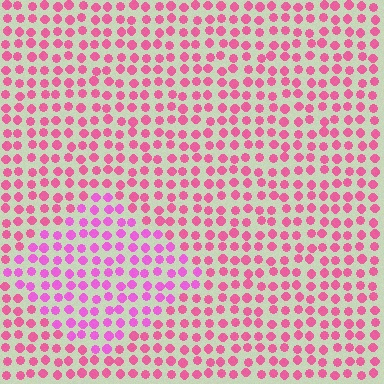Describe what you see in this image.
The image is filled with small pink elements in a uniform arrangement. A diamond-shaped region is visible where the elements are tinted to a slightly different hue, forming a subtle color boundary.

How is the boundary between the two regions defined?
The boundary is defined purely by a slight shift in hue (about 26 degrees). Spacing, size, and orientation are identical on both sides.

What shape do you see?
I see a diamond.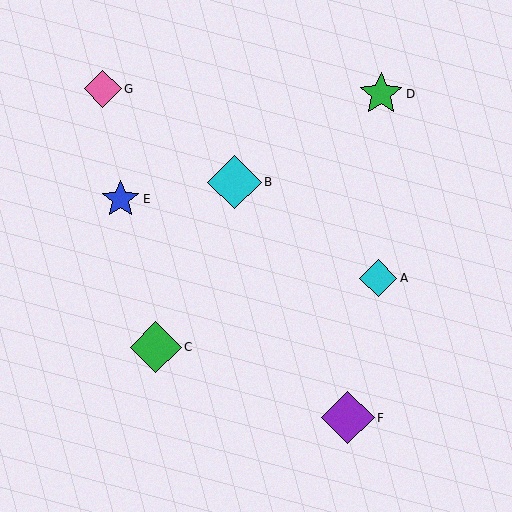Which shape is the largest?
The cyan diamond (labeled B) is the largest.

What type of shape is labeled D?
Shape D is a green star.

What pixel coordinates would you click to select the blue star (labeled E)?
Click at (120, 199) to select the blue star E.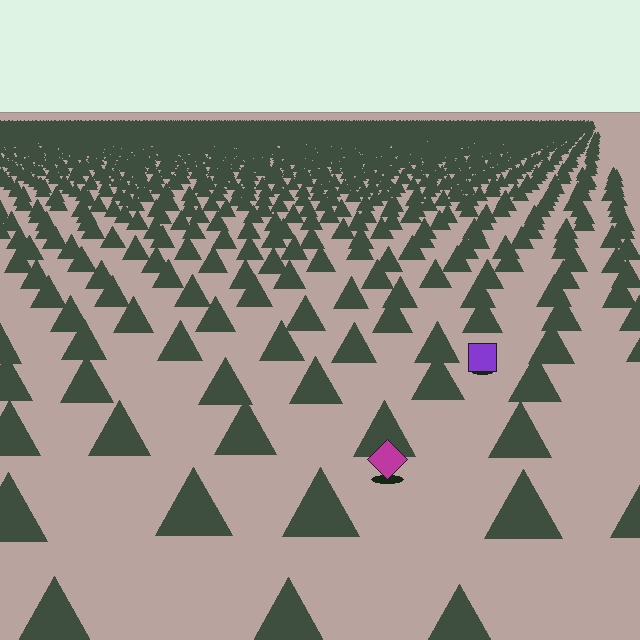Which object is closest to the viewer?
The magenta diamond is closest. The texture marks near it are larger and more spread out.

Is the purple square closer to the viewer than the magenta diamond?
No. The magenta diamond is closer — you can tell from the texture gradient: the ground texture is coarser near it.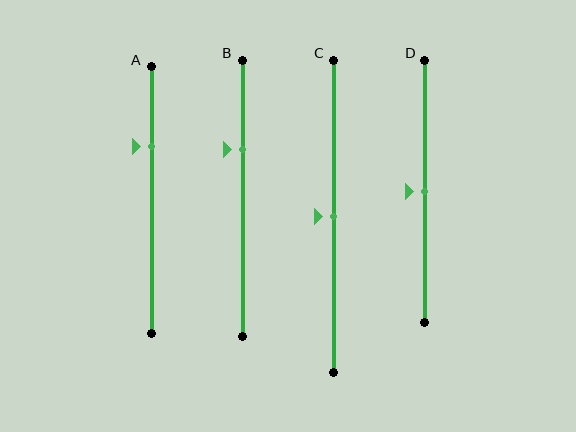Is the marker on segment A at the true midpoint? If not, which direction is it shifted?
No, the marker on segment A is shifted upward by about 20% of the segment length.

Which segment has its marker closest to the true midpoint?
Segment C has its marker closest to the true midpoint.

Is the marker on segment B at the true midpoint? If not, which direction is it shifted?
No, the marker on segment B is shifted upward by about 18% of the segment length.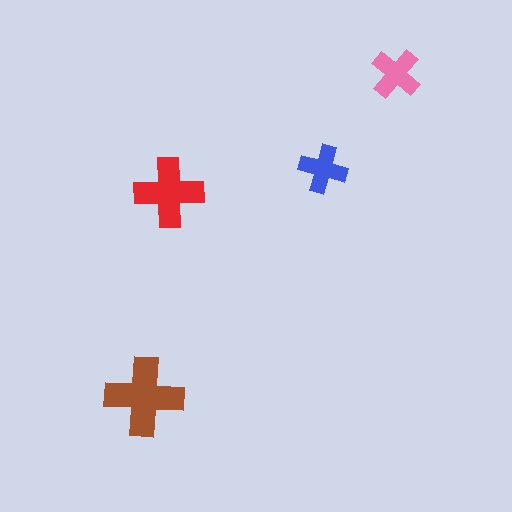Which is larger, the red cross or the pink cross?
The red one.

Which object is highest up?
The pink cross is topmost.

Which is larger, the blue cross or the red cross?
The red one.